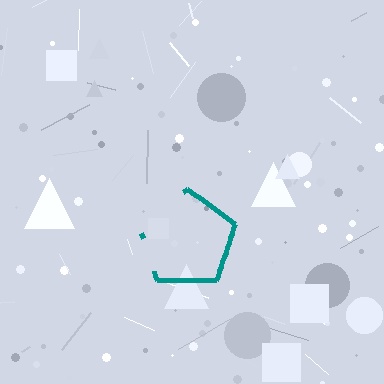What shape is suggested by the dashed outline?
The dashed outline suggests a pentagon.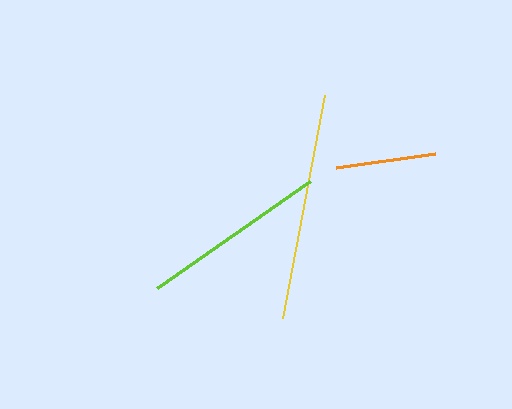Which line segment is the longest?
The yellow line is the longest at approximately 228 pixels.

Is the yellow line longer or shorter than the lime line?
The yellow line is longer than the lime line.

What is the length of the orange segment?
The orange segment is approximately 100 pixels long.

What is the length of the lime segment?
The lime segment is approximately 186 pixels long.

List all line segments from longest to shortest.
From longest to shortest: yellow, lime, orange.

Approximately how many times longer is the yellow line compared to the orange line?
The yellow line is approximately 2.3 times the length of the orange line.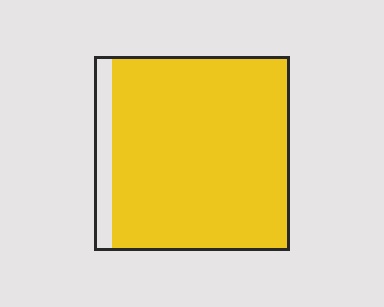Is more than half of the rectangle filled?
Yes.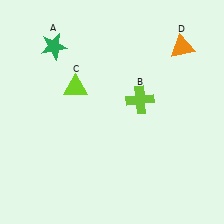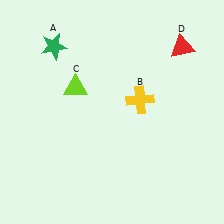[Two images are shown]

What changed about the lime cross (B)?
In Image 1, B is lime. In Image 2, it changed to yellow.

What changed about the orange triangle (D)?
In Image 1, D is orange. In Image 2, it changed to red.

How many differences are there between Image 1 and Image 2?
There are 2 differences between the two images.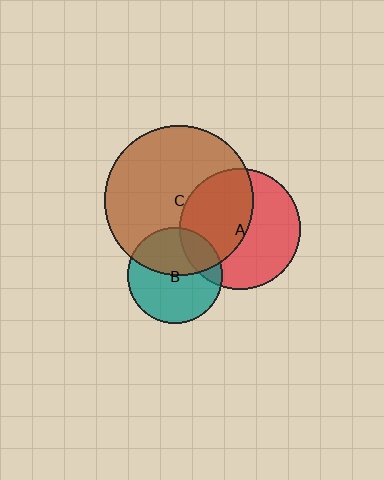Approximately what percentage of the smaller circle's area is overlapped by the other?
Approximately 20%.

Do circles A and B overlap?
Yes.